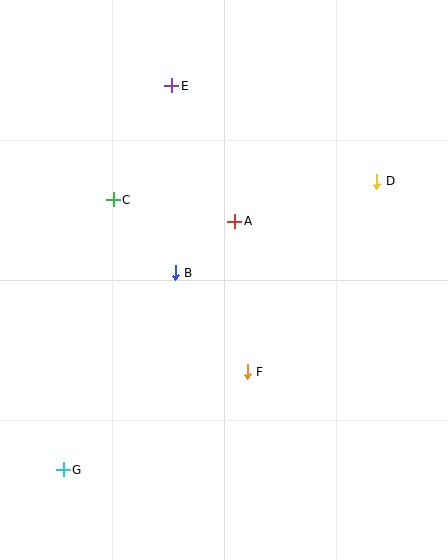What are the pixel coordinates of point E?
Point E is at (172, 86).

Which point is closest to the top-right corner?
Point D is closest to the top-right corner.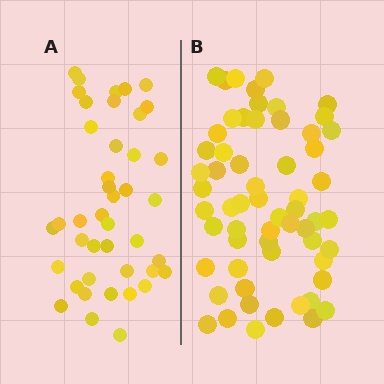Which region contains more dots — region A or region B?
Region B (the right region) has more dots.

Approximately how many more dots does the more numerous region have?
Region B has approximately 20 more dots than region A.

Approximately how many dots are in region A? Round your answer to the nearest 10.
About 40 dots. (The exact count is 42, which rounds to 40.)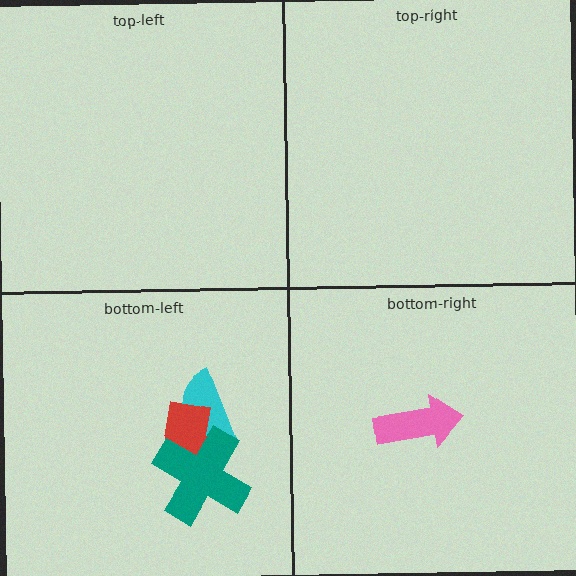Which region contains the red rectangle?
The bottom-left region.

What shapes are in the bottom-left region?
The cyan semicircle, the red rectangle, the teal cross.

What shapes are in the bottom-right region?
The pink arrow.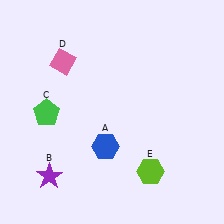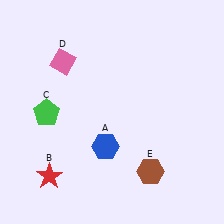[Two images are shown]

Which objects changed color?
B changed from purple to red. E changed from lime to brown.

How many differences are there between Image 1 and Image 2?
There are 2 differences between the two images.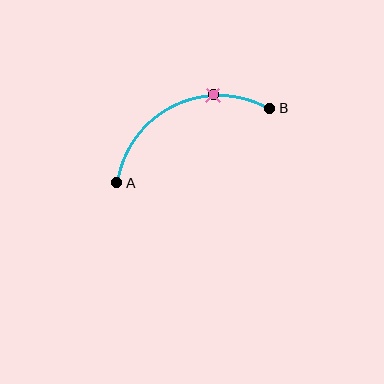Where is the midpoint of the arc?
The arc midpoint is the point on the curve farthest from the straight line joining A and B. It sits above that line.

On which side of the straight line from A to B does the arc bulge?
The arc bulges above the straight line connecting A and B.